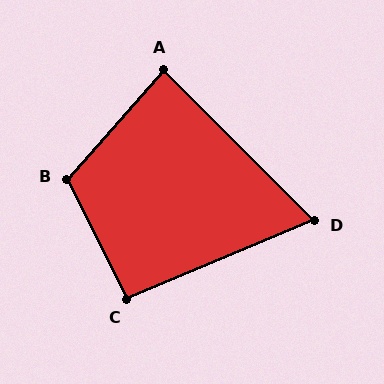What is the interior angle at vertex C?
Approximately 94 degrees (approximately right).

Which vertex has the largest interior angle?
B, at approximately 112 degrees.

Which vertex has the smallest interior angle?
D, at approximately 68 degrees.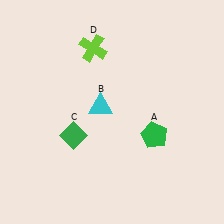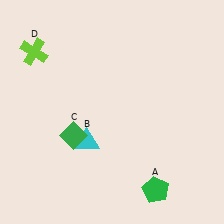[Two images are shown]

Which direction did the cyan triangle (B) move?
The cyan triangle (B) moved down.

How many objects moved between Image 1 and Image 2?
3 objects moved between the two images.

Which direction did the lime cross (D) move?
The lime cross (D) moved left.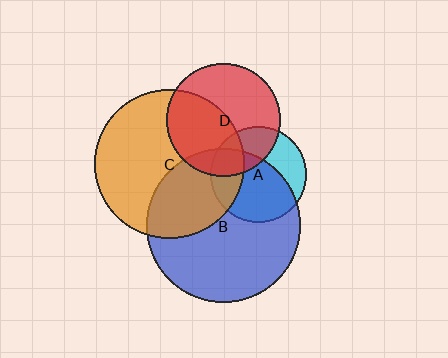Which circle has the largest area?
Circle B (blue).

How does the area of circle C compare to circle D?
Approximately 1.7 times.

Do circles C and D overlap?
Yes.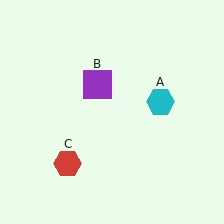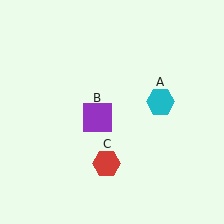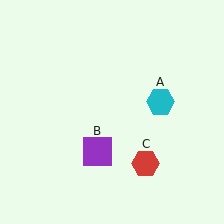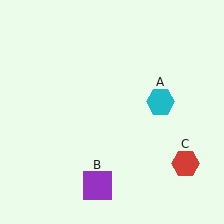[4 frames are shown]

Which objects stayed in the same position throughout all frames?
Cyan hexagon (object A) remained stationary.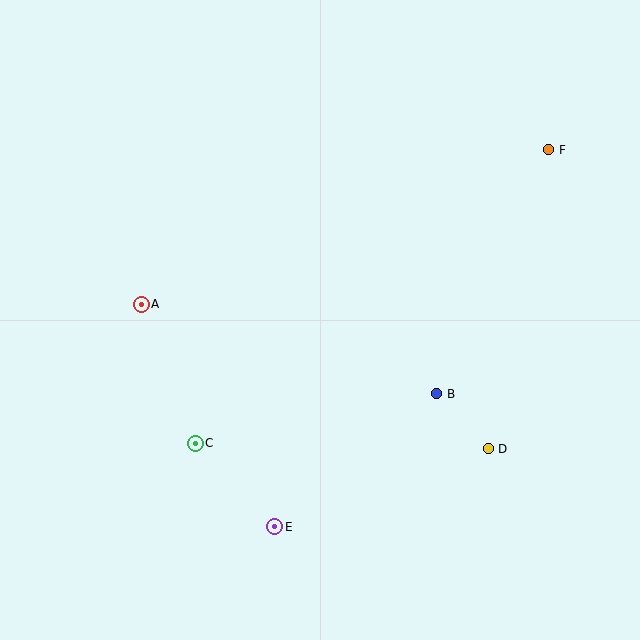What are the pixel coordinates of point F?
Point F is at (549, 150).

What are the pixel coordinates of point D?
Point D is at (488, 449).